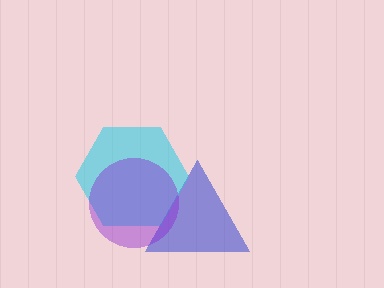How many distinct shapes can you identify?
There are 3 distinct shapes: a blue triangle, a cyan hexagon, a purple circle.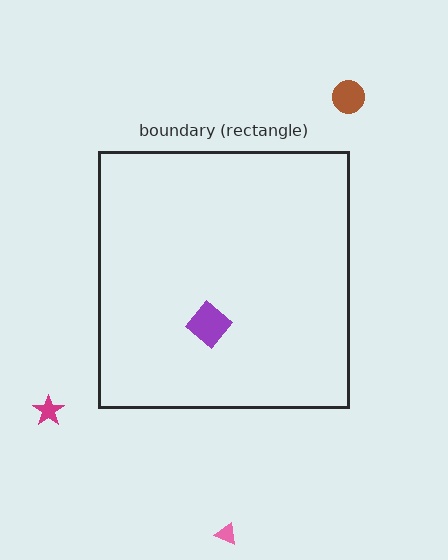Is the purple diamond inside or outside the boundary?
Inside.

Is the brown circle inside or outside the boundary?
Outside.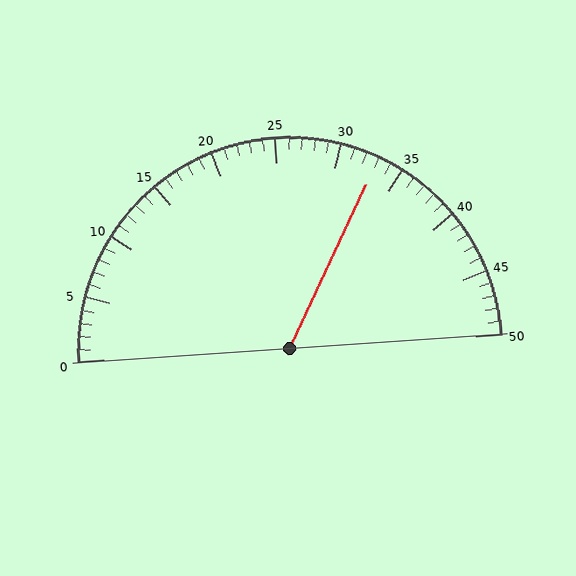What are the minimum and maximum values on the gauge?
The gauge ranges from 0 to 50.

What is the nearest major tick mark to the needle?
The nearest major tick mark is 35.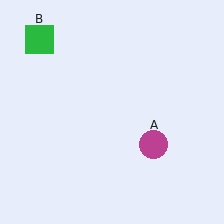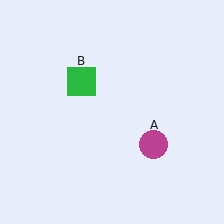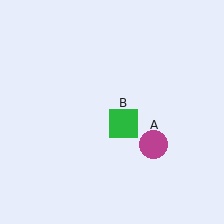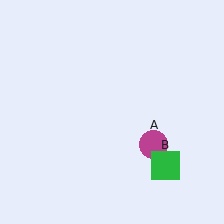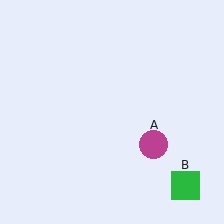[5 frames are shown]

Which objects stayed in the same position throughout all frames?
Magenta circle (object A) remained stationary.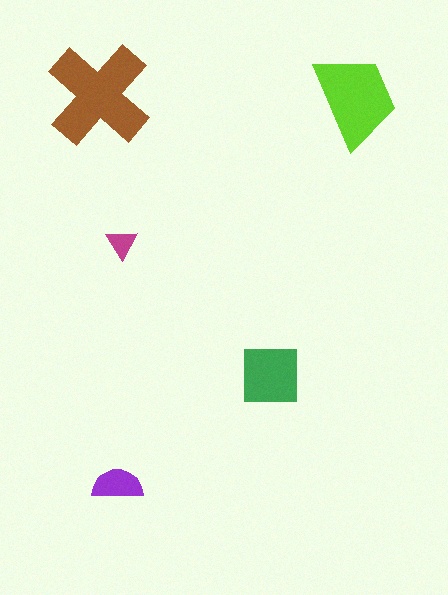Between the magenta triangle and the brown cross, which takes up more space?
The brown cross.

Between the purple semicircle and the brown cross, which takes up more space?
The brown cross.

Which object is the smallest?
The magenta triangle.